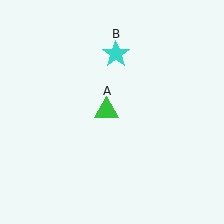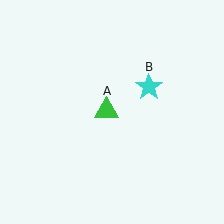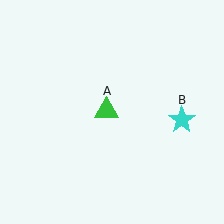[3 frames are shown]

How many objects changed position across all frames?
1 object changed position: cyan star (object B).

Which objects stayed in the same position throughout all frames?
Green triangle (object A) remained stationary.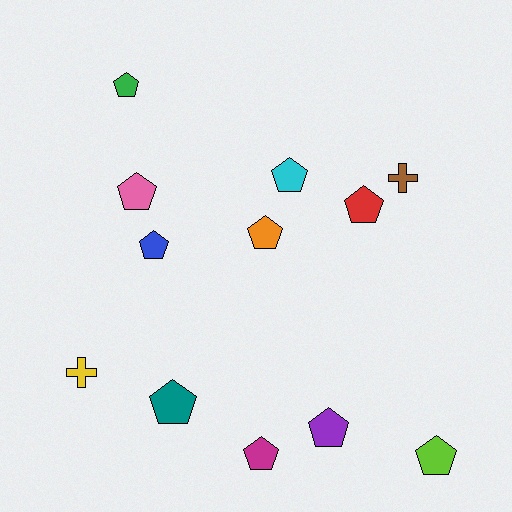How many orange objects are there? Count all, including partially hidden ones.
There is 1 orange object.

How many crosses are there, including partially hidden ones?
There are 2 crosses.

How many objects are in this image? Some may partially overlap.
There are 12 objects.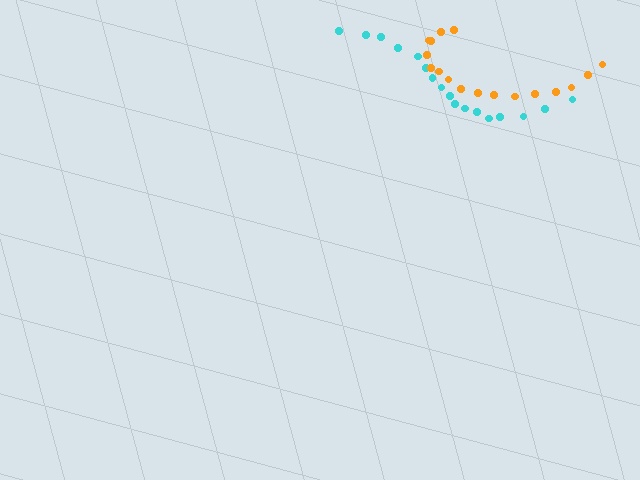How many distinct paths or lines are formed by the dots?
There are 2 distinct paths.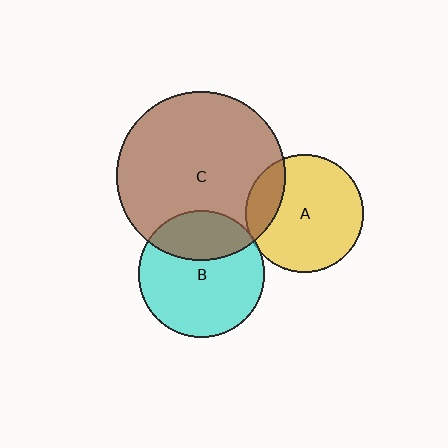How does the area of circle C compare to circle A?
Approximately 2.1 times.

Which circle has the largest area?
Circle C (brown).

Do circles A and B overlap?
Yes.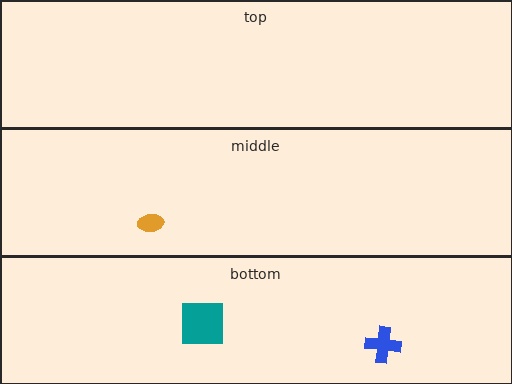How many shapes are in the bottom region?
2.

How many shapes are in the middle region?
1.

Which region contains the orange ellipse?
The middle region.